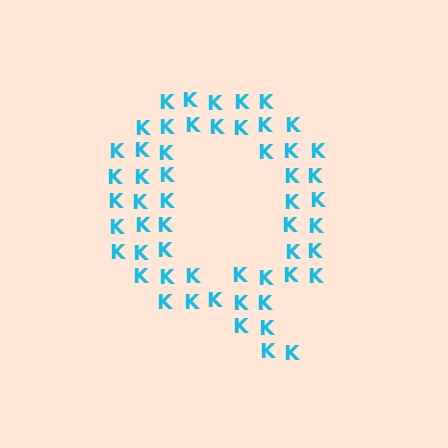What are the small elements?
The small elements are letter K's.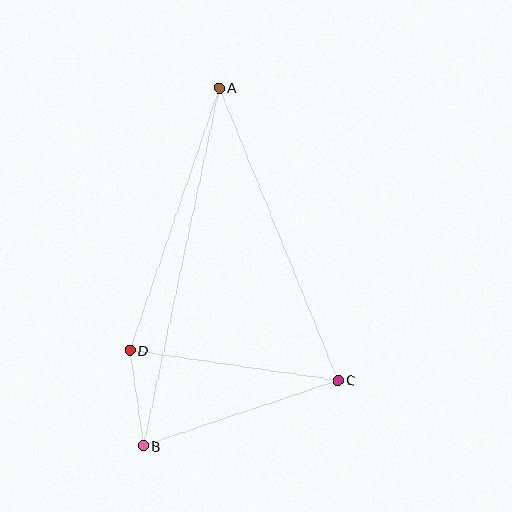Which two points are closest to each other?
Points B and D are closest to each other.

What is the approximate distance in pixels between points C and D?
The distance between C and D is approximately 210 pixels.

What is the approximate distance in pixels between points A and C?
The distance between A and C is approximately 316 pixels.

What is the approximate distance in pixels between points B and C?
The distance between B and C is approximately 205 pixels.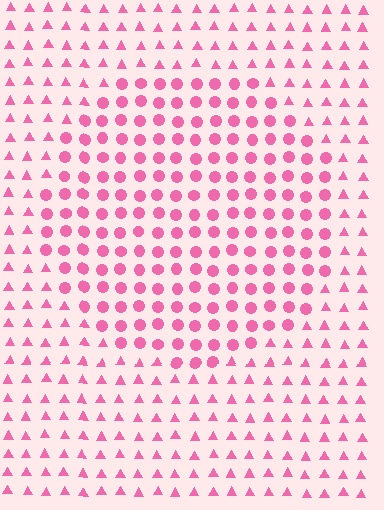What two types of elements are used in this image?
The image uses circles inside the circle region and triangles outside it.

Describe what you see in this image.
The image is filled with small pink elements arranged in a uniform grid. A circle-shaped region contains circles, while the surrounding area contains triangles. The boundary is defined purely by the change in element shape.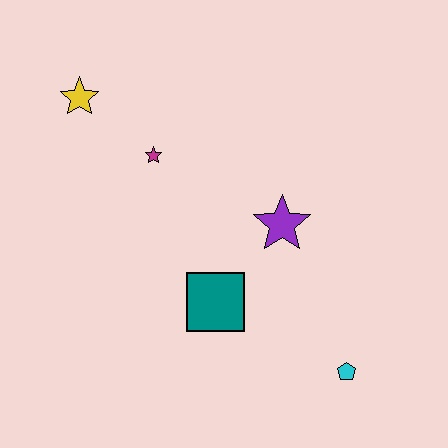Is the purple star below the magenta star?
Yes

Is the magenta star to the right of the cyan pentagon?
No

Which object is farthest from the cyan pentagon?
The yellow star is farthest from the cyan pentagon.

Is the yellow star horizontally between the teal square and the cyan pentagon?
No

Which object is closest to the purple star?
The teal square is closest to the purple star.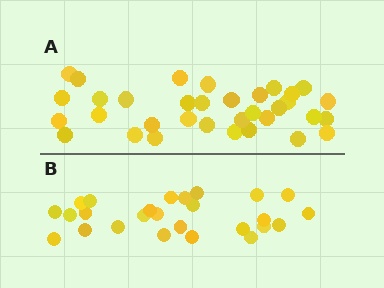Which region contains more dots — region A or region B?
Region A (the top region) has more dots.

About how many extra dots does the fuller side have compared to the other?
Region A has roughly 8 or so more dots than region B.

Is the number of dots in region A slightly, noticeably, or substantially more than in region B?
Region A has noticeably more, but not dramatically so. The ratio is roughly 1.3 to 1.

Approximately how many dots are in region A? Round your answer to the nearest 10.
About 30 dots. (The exact count is 34, which rounds to 30.)